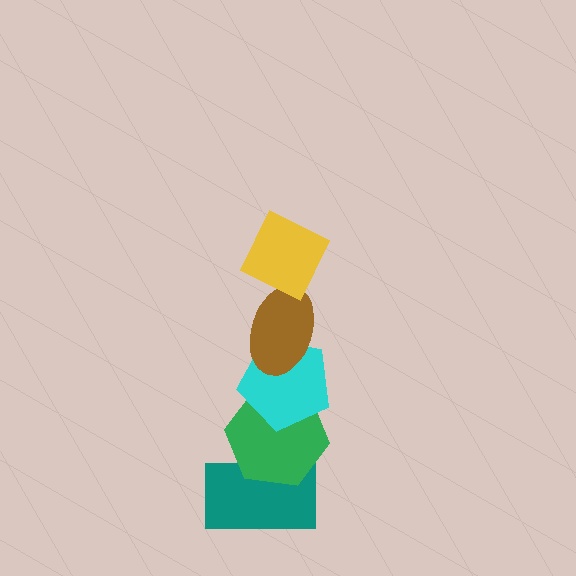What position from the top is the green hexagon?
The green hexagon is 4th from the top.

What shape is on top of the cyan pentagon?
The brown ellipse is on top of the cyan pentagon.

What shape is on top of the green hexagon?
The cyan pentagon is on top of the green hexagon.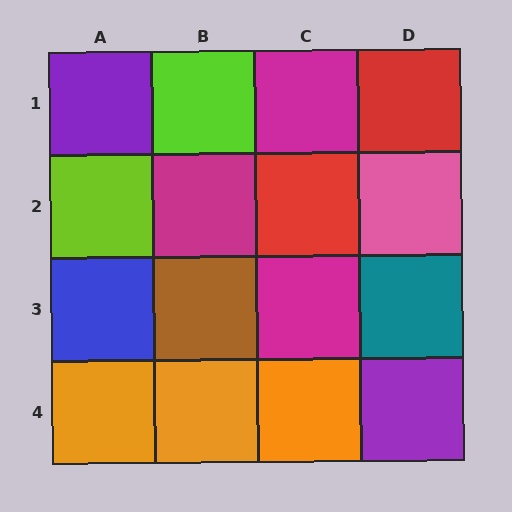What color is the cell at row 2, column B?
Magenta.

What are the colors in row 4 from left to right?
Orange, orange, orange, purple.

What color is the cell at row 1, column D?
Red.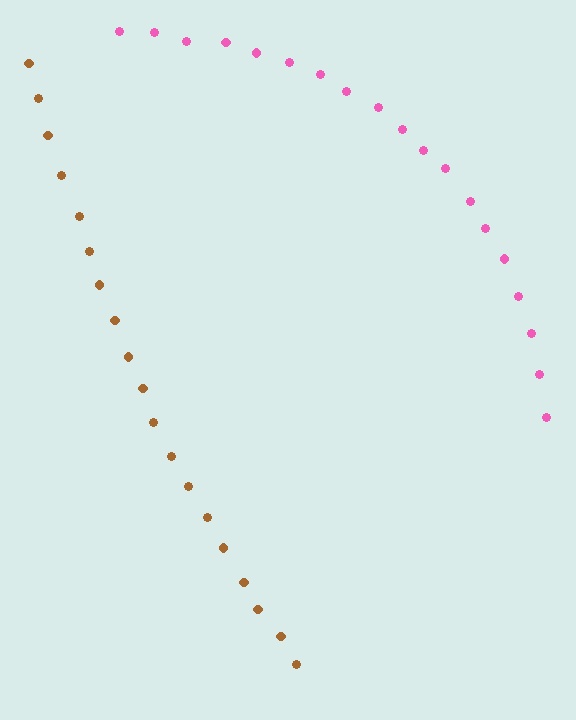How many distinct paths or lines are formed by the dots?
There are 2 distinct paths.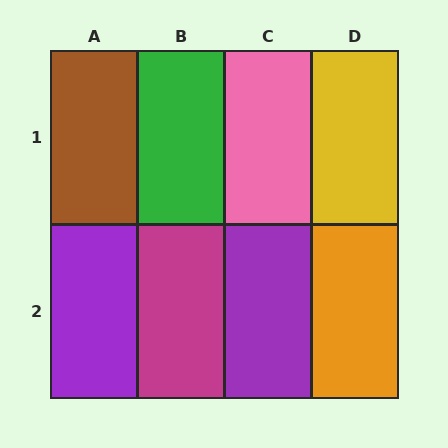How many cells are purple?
2 cells are purple.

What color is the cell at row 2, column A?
Purple.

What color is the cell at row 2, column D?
Orange.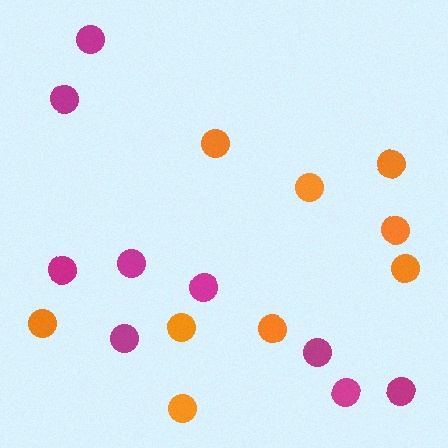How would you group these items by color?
There are 2 groups: one group of orange circles (9) and one group of magenta circles (9).